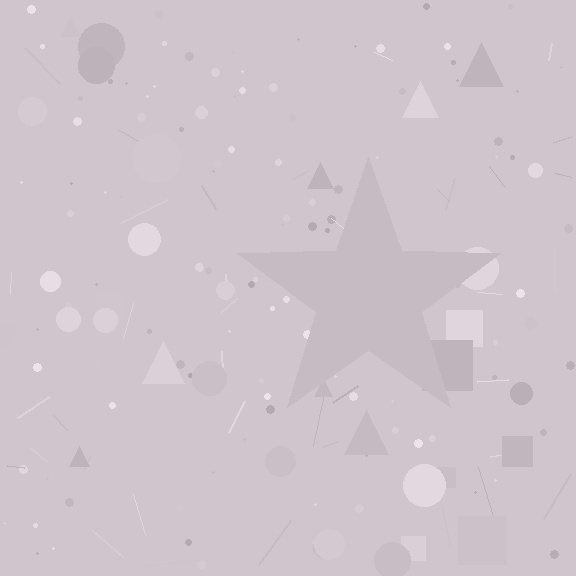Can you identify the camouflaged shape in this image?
The camouflaged shape is a star.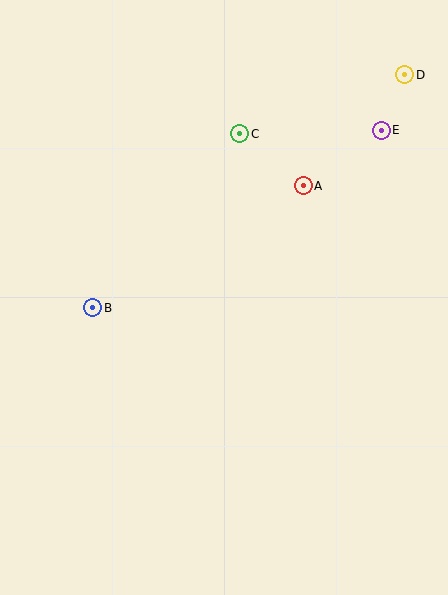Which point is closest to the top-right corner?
Point D is closest to the top-right corner.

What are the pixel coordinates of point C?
Point C is at (240, 134).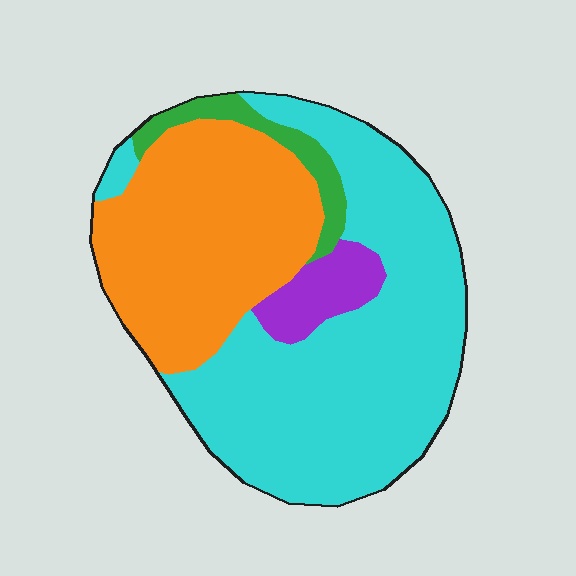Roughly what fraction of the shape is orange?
Orange covers 34% of the shape.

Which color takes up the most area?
Cyan, at roughly 55%.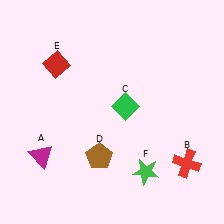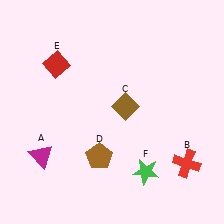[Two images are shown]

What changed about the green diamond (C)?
In Image 1, C is green. In Image 2, it changed to brown.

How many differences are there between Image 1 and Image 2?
There is 1 difference between the two images.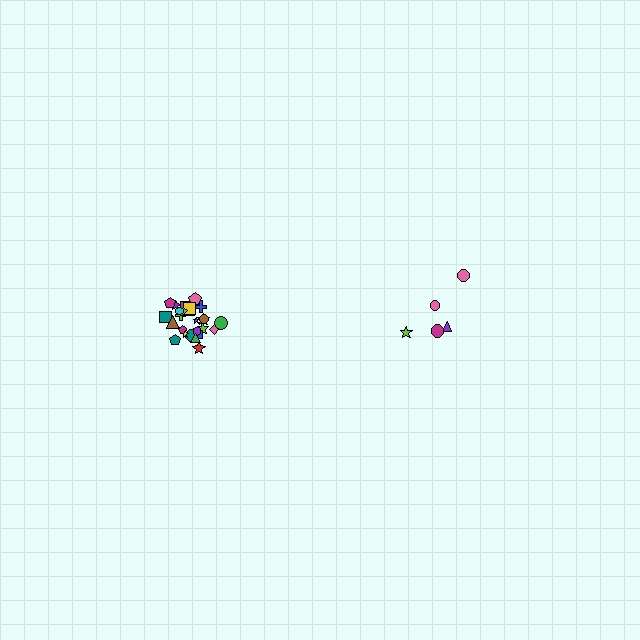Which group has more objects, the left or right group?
The left group.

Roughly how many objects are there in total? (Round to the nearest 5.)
Roughly 30 objects in total.